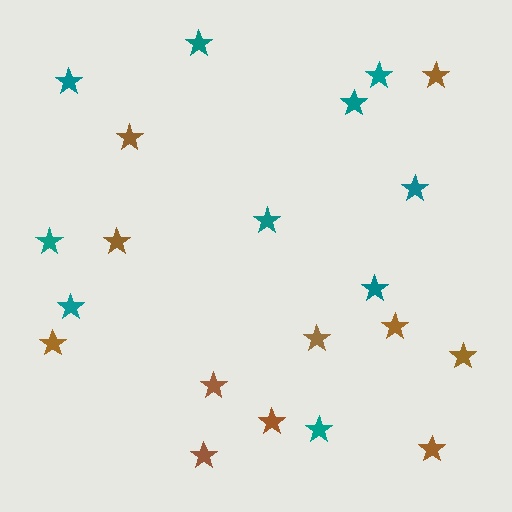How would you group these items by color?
There are 2 groups: one group of teal stars (10) and one group of brown stars (11).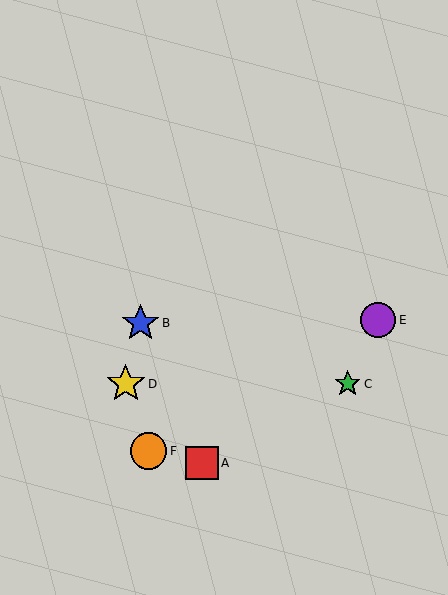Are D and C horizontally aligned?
Yes, both are at y≈384.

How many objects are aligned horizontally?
2 objects (C, D) are aligned horizontally.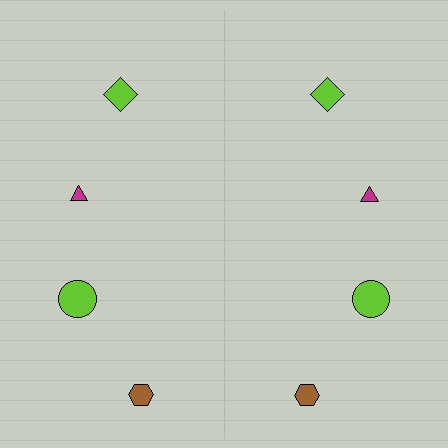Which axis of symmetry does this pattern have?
The pattern has a vertical axis of symmetry running through the center of the image.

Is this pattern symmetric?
Yes, this pattern has bilateral (reflection) symmetry.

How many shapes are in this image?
There are 8 shapes in this image.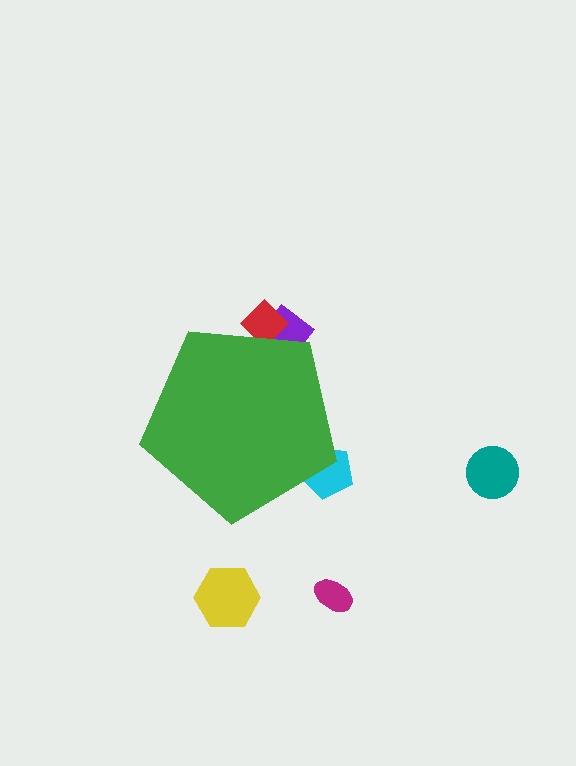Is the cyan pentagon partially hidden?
Yes, the cyan pentagon is partially hidden behind the green pentagon.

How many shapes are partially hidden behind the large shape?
3 shapes are partially hidden.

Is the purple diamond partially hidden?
Yes, the purple diamond is partially hidden behind the green pentagon.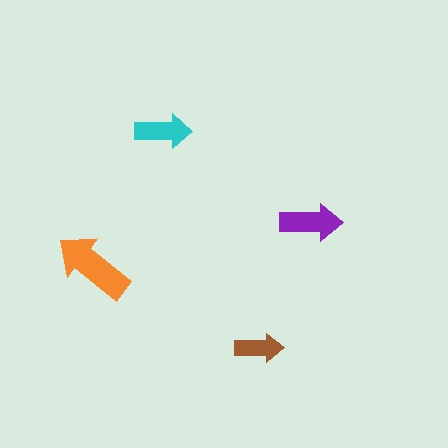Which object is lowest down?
The brown arrow is bottommost.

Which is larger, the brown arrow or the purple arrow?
The purple one.